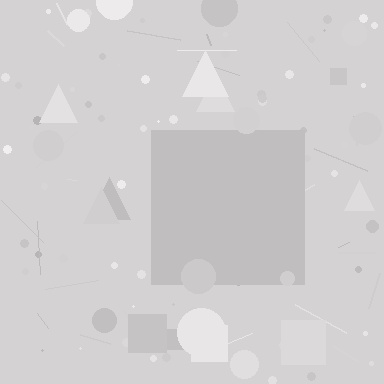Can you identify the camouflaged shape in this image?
The camouflaged shape is a square.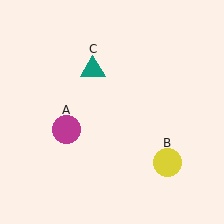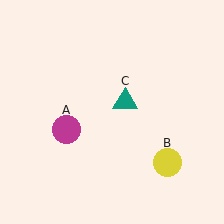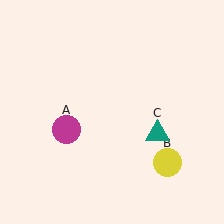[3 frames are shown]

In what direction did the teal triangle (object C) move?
The teal triangle (object C) moved down and to the right.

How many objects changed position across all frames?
1 object changed position: teal triangle (object C).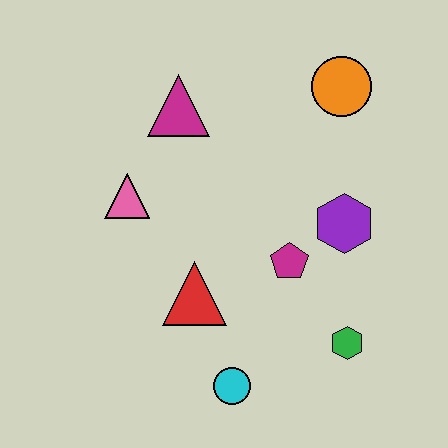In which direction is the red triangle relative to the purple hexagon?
The red triangle is to the left of the purple hexagon.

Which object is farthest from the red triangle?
The orange circle is farthest from the red triangle.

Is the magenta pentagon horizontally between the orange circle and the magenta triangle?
Yes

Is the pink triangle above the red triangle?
Yes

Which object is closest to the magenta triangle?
The pink triangle is closest to the magenta triangle.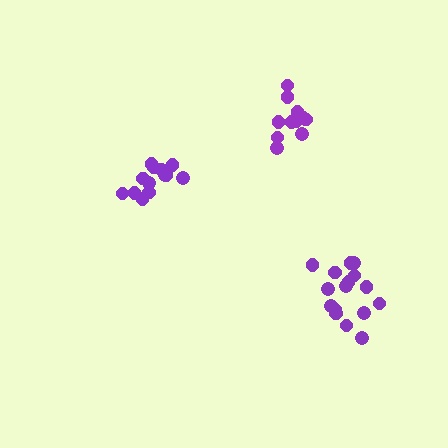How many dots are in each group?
Group 1: 14 dots, Group 2: 12 dots, Group 3: 16 dots (42 total).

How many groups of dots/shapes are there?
There are 3 groups.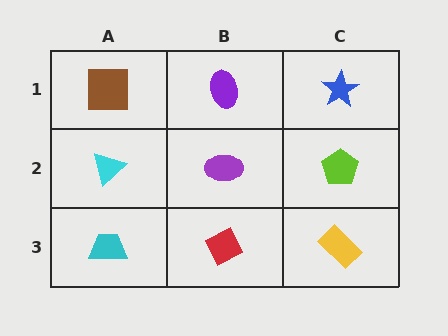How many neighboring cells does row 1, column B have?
3.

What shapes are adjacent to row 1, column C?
A lime pentagon (row 2, column C), a purple ellipse (row 1, column B).